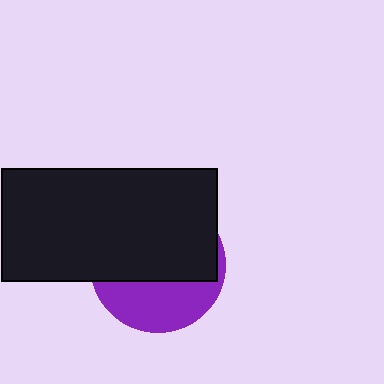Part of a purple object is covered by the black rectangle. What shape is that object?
It is a circle.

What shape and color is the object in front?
The object in front is a black rectangle.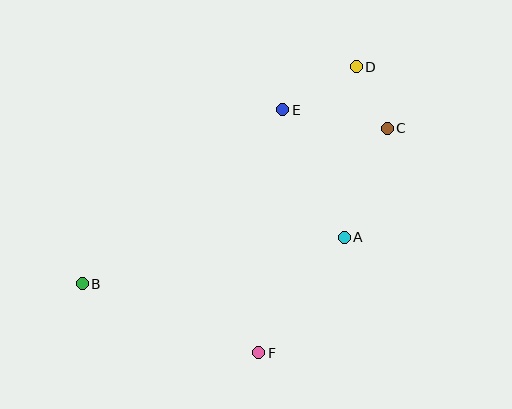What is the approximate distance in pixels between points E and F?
The distance between E and F is approximately 244 pixels.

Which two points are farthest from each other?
Points B and D are farthest from each other.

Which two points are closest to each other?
Points C and D are closest to each other.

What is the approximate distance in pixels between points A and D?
The distance between A and D is approximately 171 pixels.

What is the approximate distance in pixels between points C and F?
The distance between C and F is approximately 259 pixels.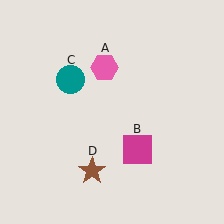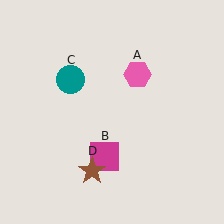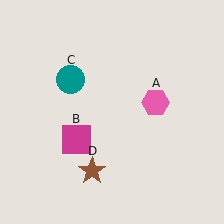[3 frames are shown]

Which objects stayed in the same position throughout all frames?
Teal circle (object C) and brown star (object D) remained stationary.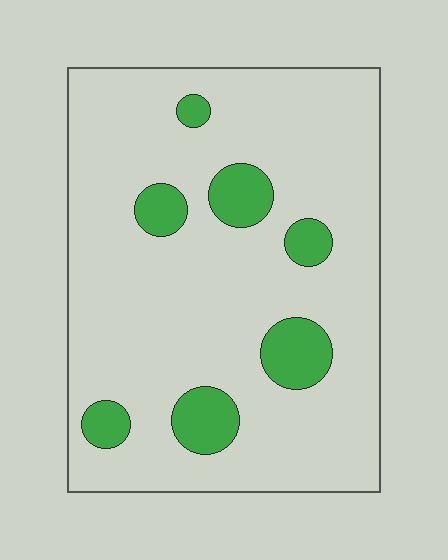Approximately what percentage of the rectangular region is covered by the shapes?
Approximately 15%.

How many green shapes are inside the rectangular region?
7.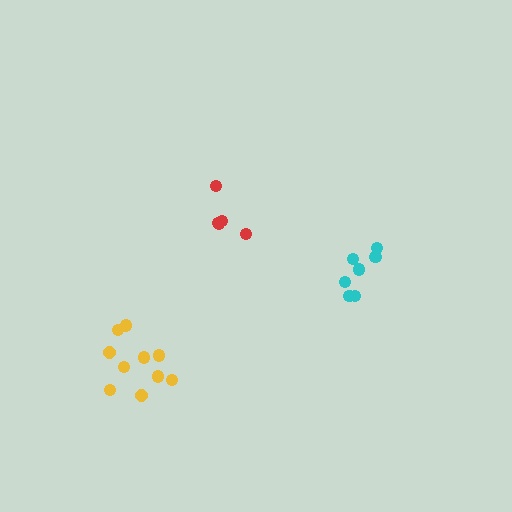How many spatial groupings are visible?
There are 3 spatial groupings.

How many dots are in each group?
Group 1: 10 dots, Group 2: 7 dots, Group 3: 5 dots (22 total).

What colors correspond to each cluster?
The clusters are colored: yellow, cyan, red.